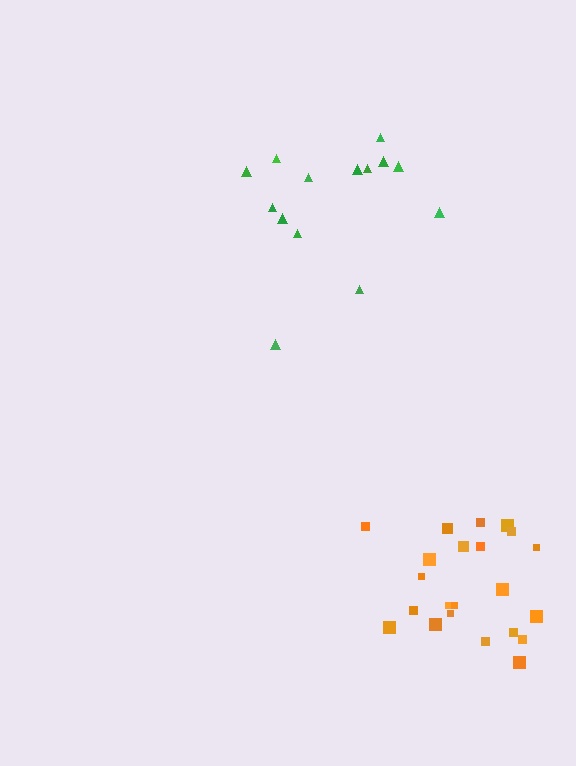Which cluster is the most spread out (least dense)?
Green.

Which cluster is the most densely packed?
Orange.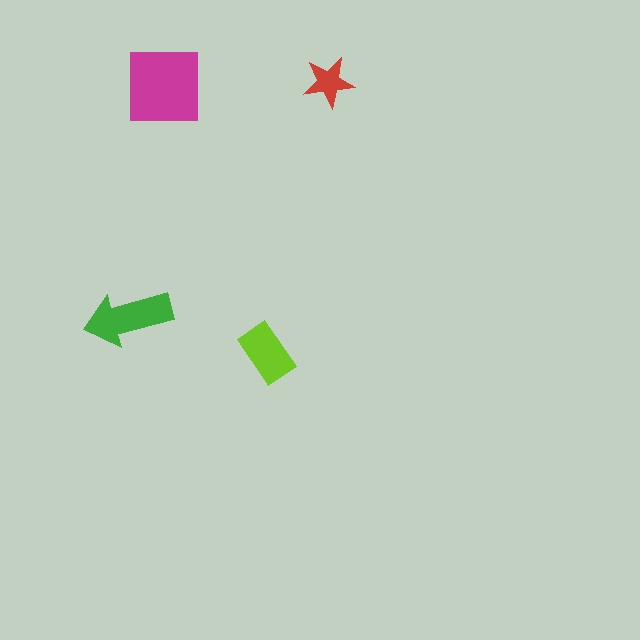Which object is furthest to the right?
The red star is rightmost.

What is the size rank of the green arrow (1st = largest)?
2nd.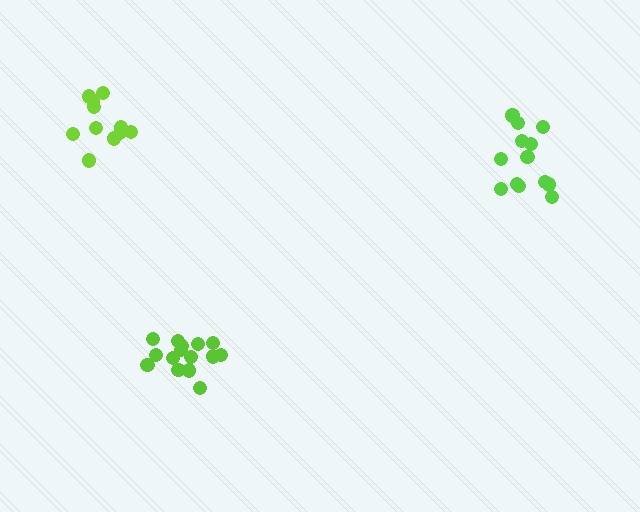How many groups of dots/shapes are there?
There are 3 groups.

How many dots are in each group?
Group 1: 13 dots, Group 2: 11 dots, Group 3: 15 dots (39 total).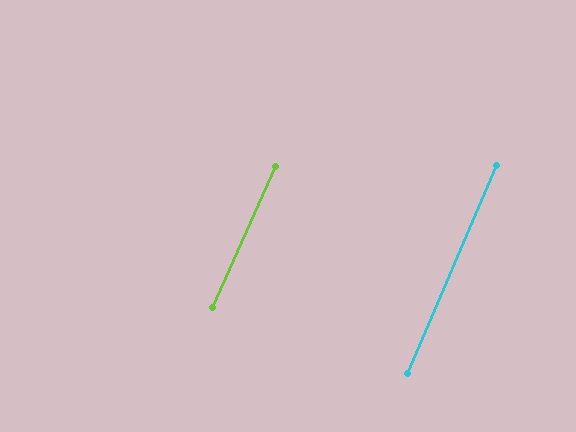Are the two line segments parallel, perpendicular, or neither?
Parallel — their directions differ by only 1.4°.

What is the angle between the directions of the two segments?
Approximately 1 degree.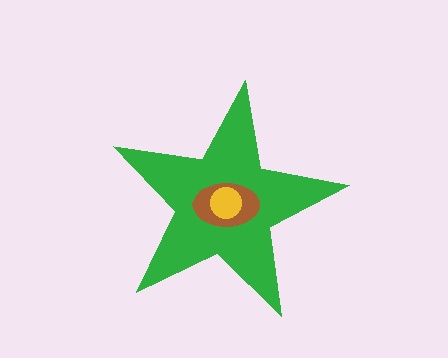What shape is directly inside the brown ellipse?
The yellow circle.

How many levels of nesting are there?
3.